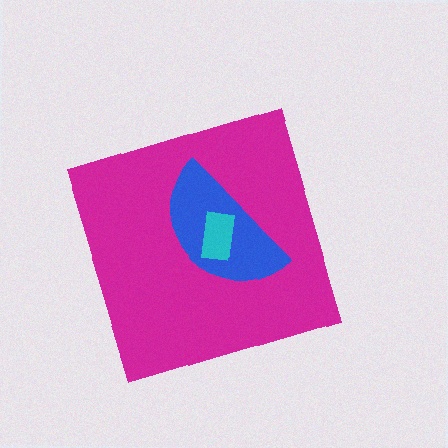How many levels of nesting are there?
3.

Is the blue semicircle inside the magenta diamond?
Yes.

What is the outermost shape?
The magenta diamond.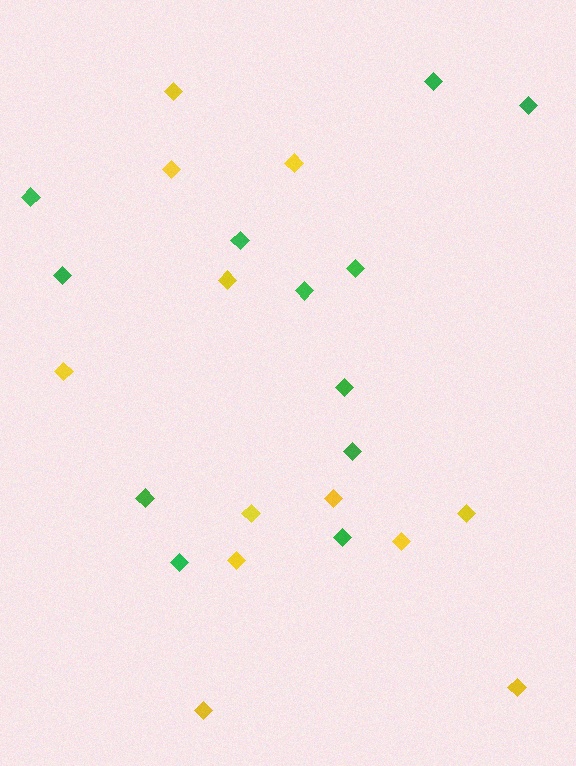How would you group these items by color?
There are 2 groups: one group of yellow diamonds (12) and one group of green diamonds (12).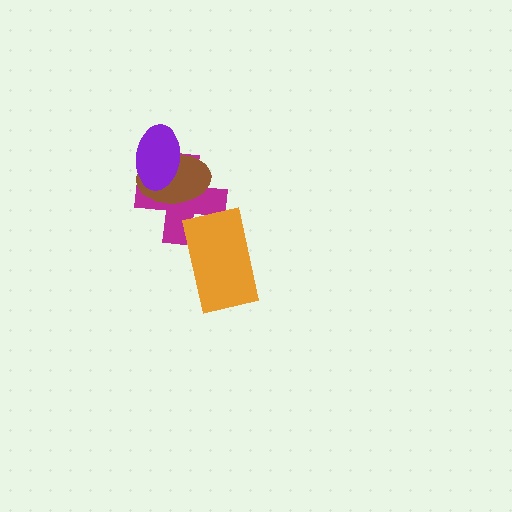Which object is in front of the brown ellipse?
The purple ellipse is in front of the brown ellipse.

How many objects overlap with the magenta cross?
3 objects overlap with the magenta cross.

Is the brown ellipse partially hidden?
Yes, it is partially covered by another shape.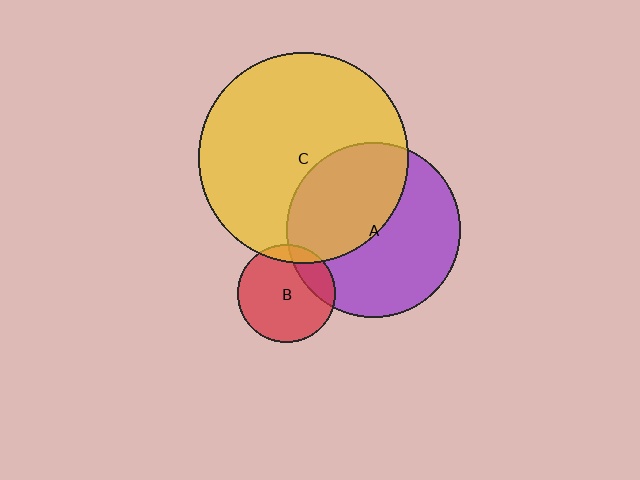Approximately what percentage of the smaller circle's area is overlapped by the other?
Approximately 45%.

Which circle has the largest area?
Circle C (yellow).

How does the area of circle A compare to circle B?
Approximately 3.2 times.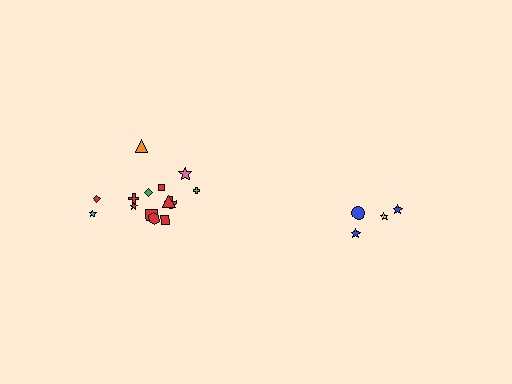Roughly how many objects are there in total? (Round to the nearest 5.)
Roughly 20 objects in total.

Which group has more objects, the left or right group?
The left group.